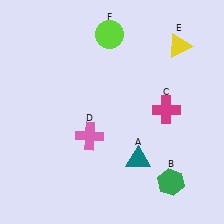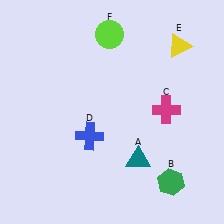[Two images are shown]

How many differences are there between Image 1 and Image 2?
There is 1 difference between the two images.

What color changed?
The cross (D) changed from pink in Image 1 to blue in Image 2.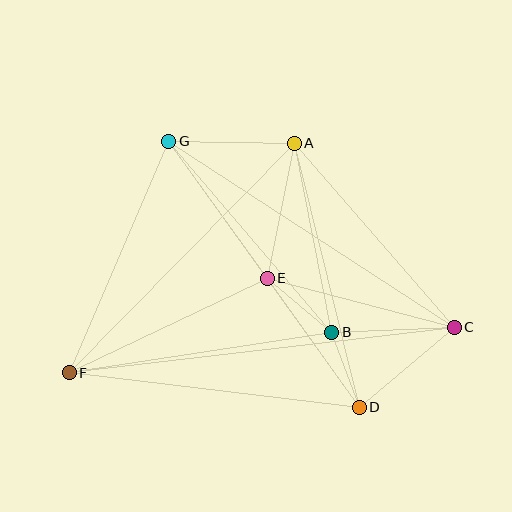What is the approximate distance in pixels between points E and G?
The distance between E and G is approximately 169 pixels.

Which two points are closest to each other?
Points B and D are closest to each other.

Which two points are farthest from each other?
Points C and F are farthest from each other.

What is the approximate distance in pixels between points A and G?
The distance between A and G is approximately 125 pixels.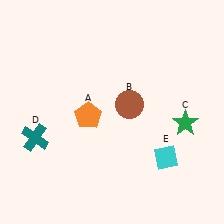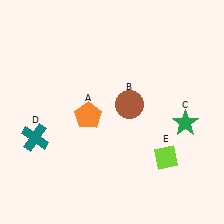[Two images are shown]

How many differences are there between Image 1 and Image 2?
There is 1 difference between the two images.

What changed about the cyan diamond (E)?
In Image 1, E is cyan. In Image 2, it changed to lime.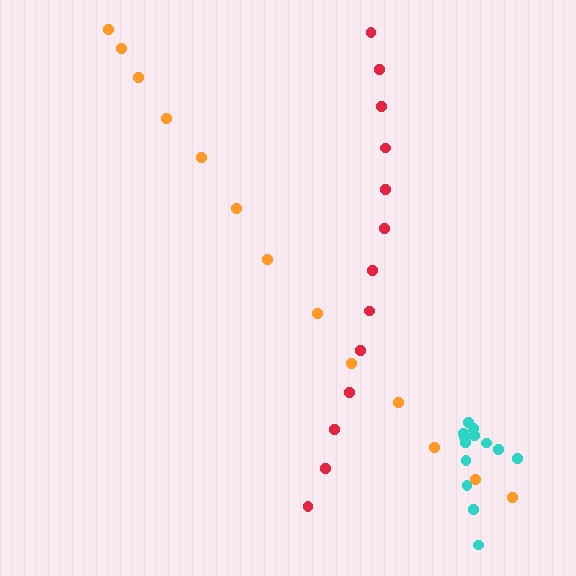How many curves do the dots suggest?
There are 3 distinct paths.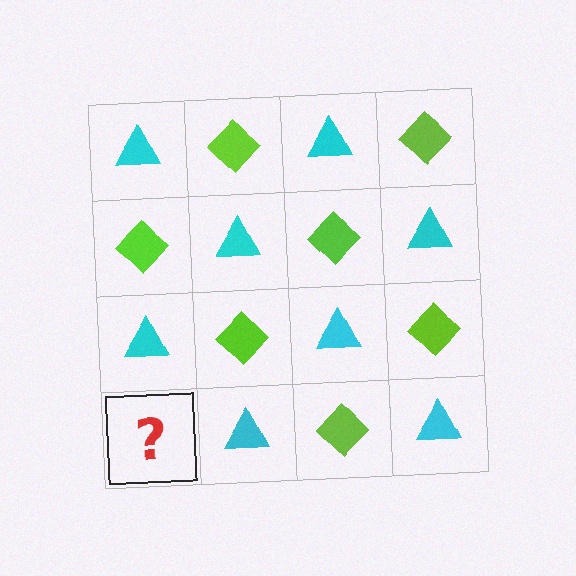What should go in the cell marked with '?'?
The missing cell should contain a lime diamond.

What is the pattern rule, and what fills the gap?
The rule is that it alternates cyan triangle and lime diamond in a checkerboard pattern. The gap should be filled with a lime diamond.